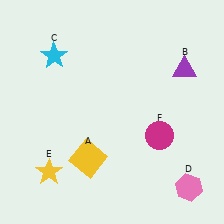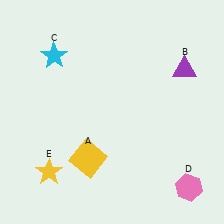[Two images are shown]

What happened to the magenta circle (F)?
The magenta circle (F) was removed in Image 2. It was in the bottom-right area of Image 1.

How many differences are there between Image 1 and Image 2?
There is 1 difference between the two images.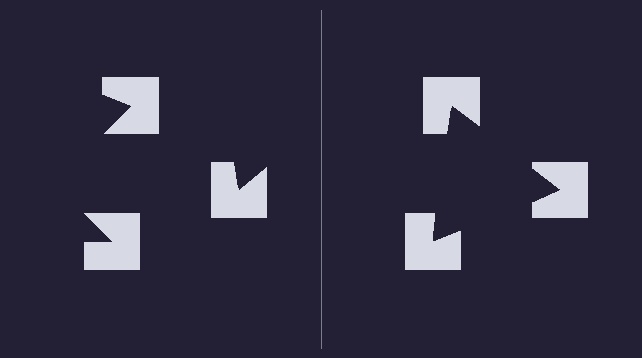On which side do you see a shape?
An illusory triangle appears on the right side. On the left side the wedge cuts are rotated, so no coherent shape forms.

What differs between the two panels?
The notched squares are positioned identically on both sides; only the wedge orientations differ. On the right they align to a triangle; on the left they are misaligned.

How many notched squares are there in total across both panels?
6 — 3 on each side.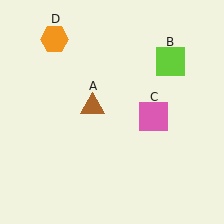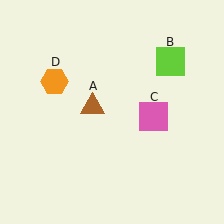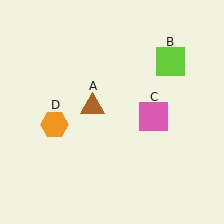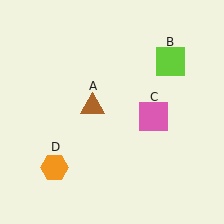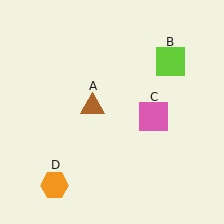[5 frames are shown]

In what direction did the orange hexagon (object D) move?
The orange hexagon (object D) moved down.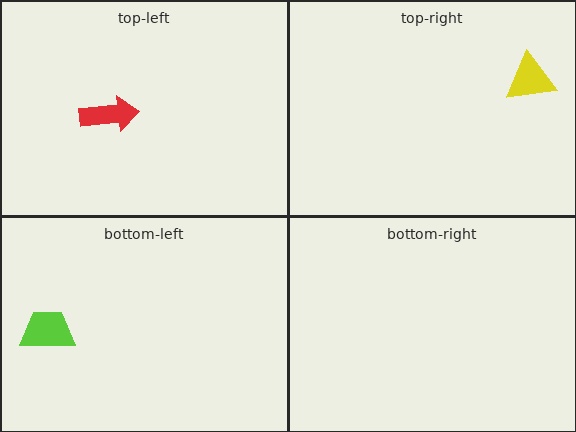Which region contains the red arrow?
The top-left region.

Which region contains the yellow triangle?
The top-right region.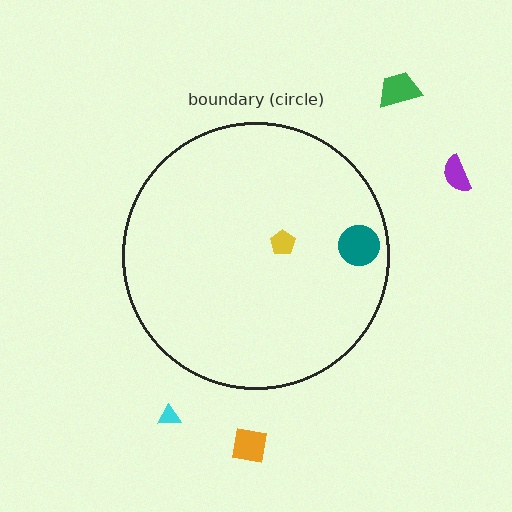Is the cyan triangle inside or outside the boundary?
Outside.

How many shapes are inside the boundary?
2 inside, 4 outside.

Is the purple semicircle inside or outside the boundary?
Outside.